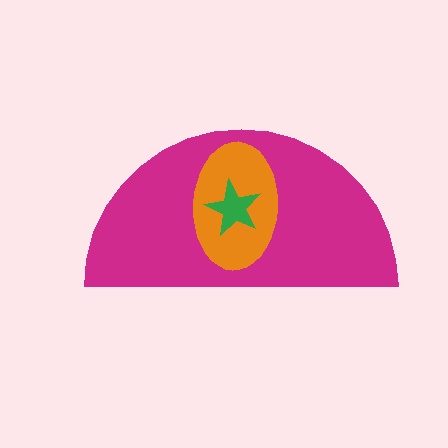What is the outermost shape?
The magenta semicircle.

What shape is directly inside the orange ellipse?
The green star.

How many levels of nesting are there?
3.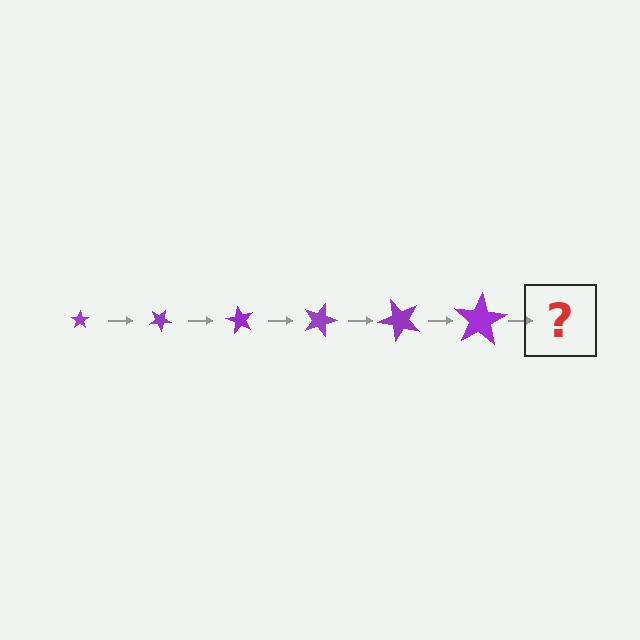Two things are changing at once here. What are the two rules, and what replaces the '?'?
The two rules are that the star grows larger each step and it rotates 30 degrees each step. The '?' should be a star, larger than the previous one and rotated 180 degrees from the start.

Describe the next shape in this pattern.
It should be a star, larger than the previous one and rotated 180 degrees from the start.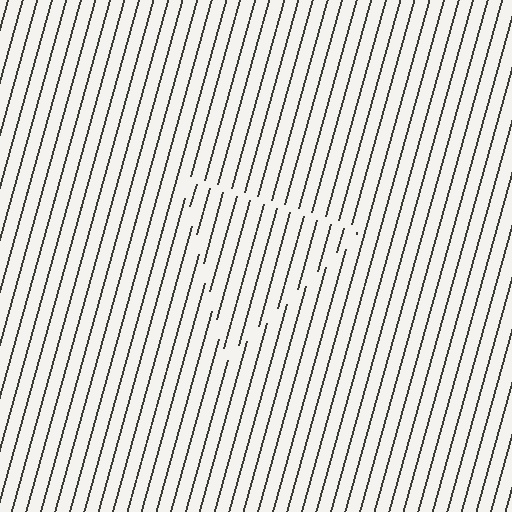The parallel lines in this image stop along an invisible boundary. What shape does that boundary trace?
An illusory triangle. The interior of the shape contains the same grating, shifted by half a period — the contour is defined by the phase discontinuity where line-ends from the inner and outer gratings abut.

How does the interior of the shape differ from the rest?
The interior of the shape contains the same grating, shifted by half a period — the contour is defined by the phase discontinuity where line-ends from the inner and outer gratings abut.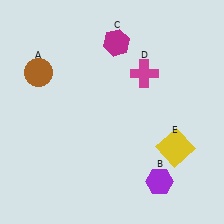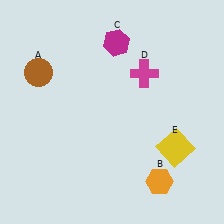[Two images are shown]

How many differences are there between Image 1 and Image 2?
There is 1 difference between the two images.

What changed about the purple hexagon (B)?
In Image 1, B is purple. In Image 2, it changed to orange.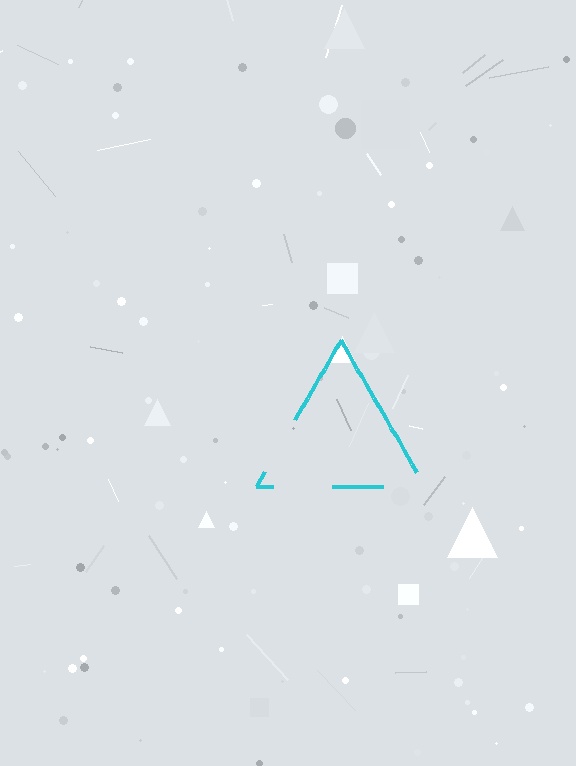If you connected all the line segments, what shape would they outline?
They would outline a triangle.